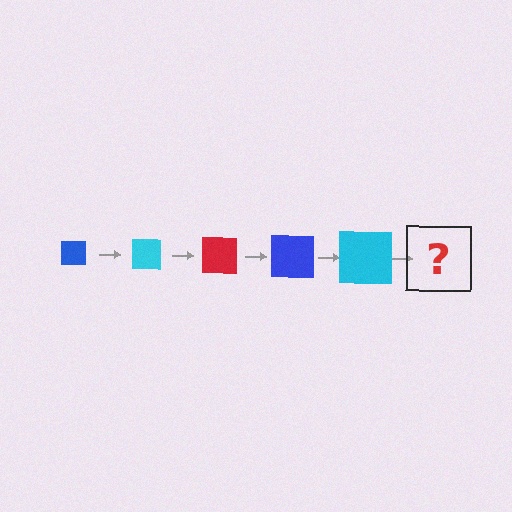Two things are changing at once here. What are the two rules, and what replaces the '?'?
The two rules are that the square grows larger each step and the color cycles through blue, cyan, and red. The '?' should be a red square, larger than the previous one.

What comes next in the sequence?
The next element should be a red square, larger than the previous one.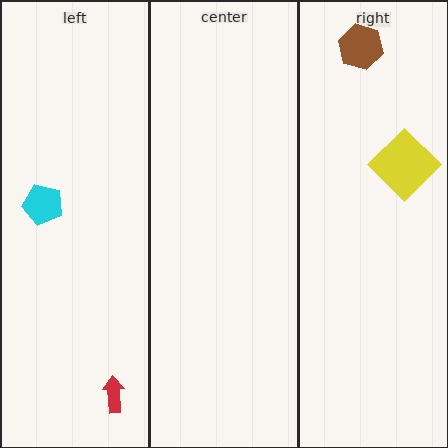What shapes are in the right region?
The brown hexagon, the yellow diamond.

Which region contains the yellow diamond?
The right region.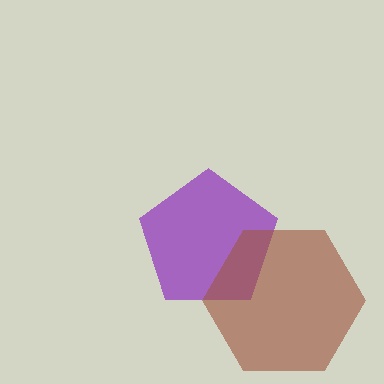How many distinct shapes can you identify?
There are 2 distinct shapes: a purple pentagon, a brown hexagon.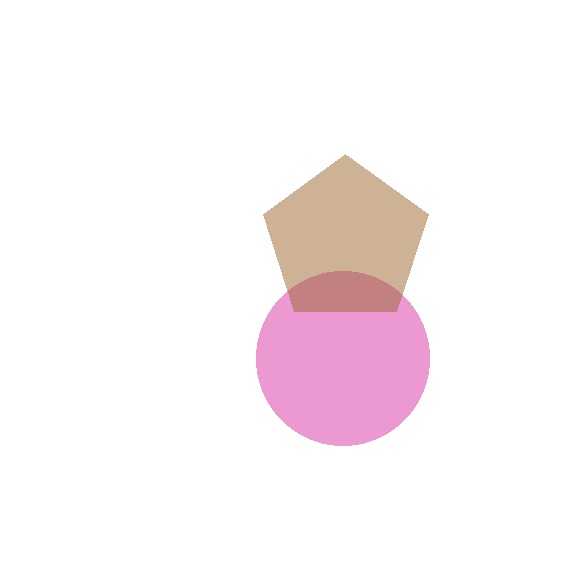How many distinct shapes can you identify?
There are 2 distinct shapes: a magenta circle, a brown pentagon.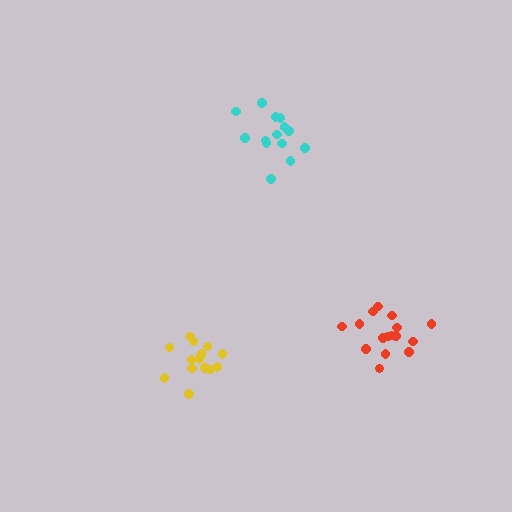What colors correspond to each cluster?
The clusters are colored: red, yellow, cyan.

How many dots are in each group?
Group 1: 16 dots, Group 2: 15 dots, Group 3: 14 dots (45 total).